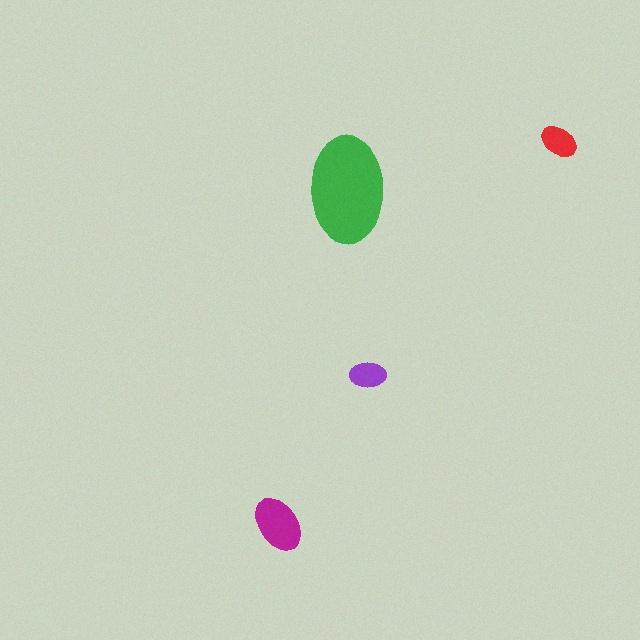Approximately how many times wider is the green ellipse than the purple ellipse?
About 3 times wider.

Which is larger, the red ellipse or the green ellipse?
The green one.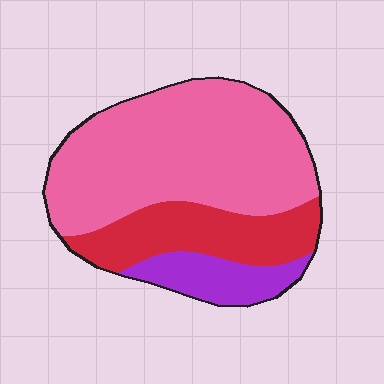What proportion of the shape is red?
Red covers around 25% of the shape.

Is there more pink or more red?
Pink.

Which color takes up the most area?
Pink, at roughly 60%.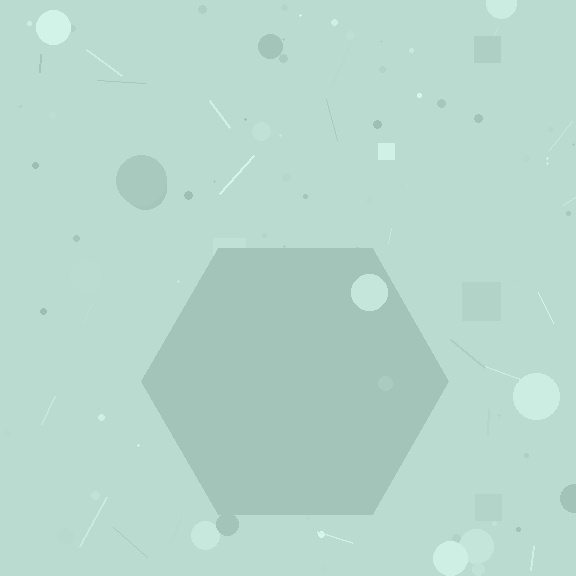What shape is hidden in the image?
A hexagon is hidden in the image.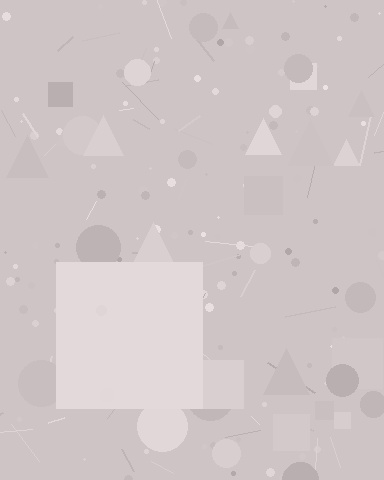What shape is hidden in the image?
A square is hidden in the image.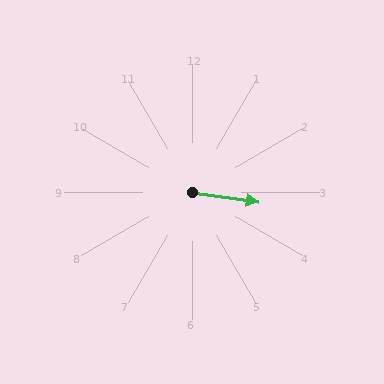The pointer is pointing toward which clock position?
Roughly 3 o'clock.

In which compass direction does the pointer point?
East.